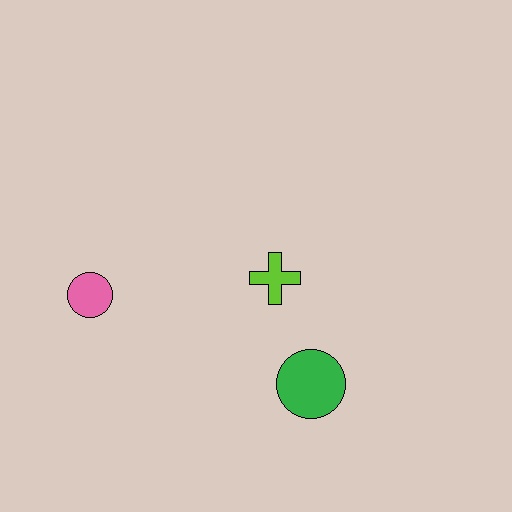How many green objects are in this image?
There is 1 green object.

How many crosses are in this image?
There is 1 cross.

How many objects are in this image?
There are 3 objects.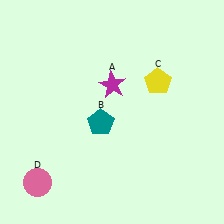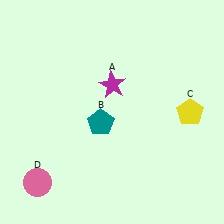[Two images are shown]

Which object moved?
The yellow pentagon (C) moved right.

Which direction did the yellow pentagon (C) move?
The yellow pentagon (C) moved right.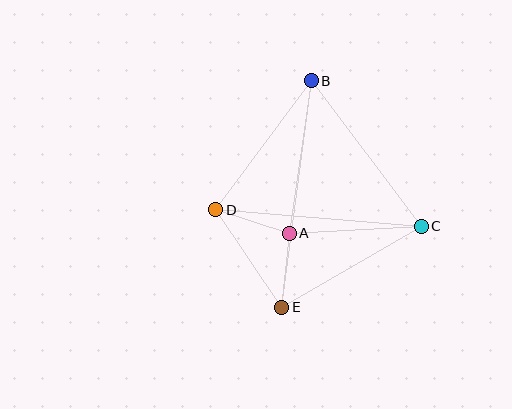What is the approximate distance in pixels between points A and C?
The distance between A and C is approximately 132 pixels.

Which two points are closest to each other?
Points A and E are closest to each other.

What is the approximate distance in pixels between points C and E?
The distance between C and E is approximately 162 pixels.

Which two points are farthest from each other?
Points B and E are farthest from each other.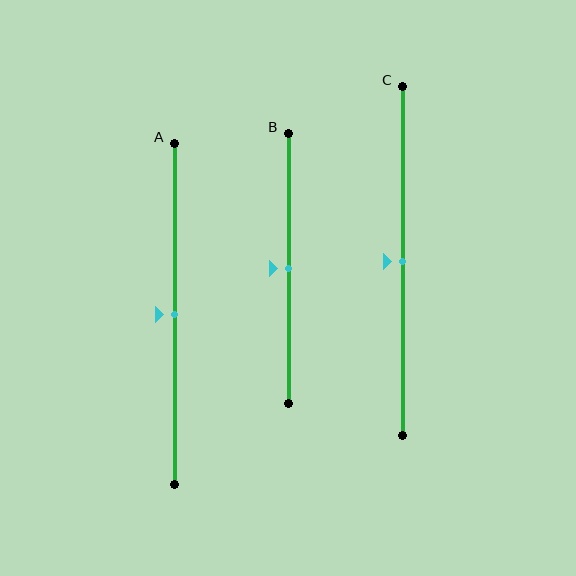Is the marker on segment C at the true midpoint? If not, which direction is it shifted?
Yes, the marker on segment C is at the true midpoint.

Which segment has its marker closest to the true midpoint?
Segment A has its marker closest to the true midpoint.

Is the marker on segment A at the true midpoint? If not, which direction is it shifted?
Yes, the marker on segment A is at the true midpoint.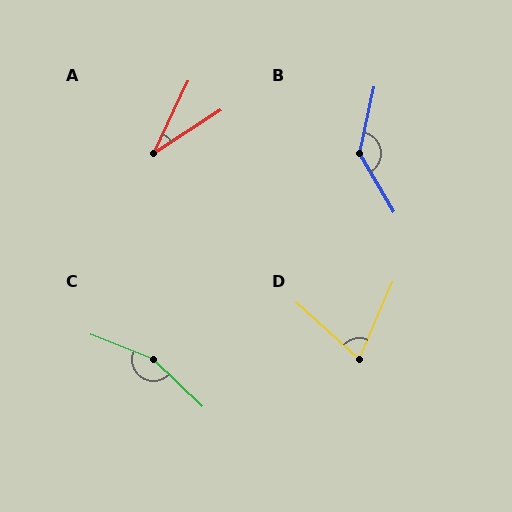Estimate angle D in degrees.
Approximately 71 degrees.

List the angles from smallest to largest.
A (31°), D (71°), B (137°), C (157°).